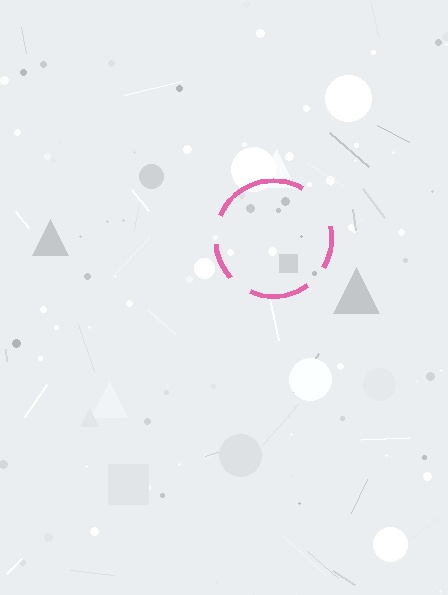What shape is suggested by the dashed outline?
The dashed outline suggests a circle.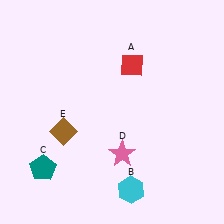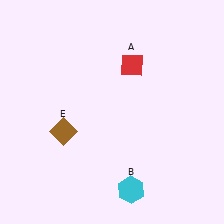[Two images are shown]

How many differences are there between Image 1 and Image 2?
There are 2 differences between the two images.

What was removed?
The pink star (D), the teal pentagon (C) were removed in Image 2.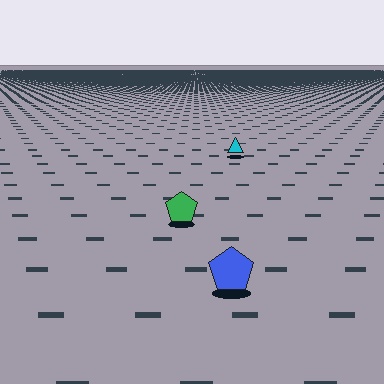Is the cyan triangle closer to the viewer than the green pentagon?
No. The green pentagon is closer — you can tell from the texture gradient: the ground texture is coarser near it.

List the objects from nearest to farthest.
From nearest to farthest: the blue pentagon, the green pentagon, the cyan triangle.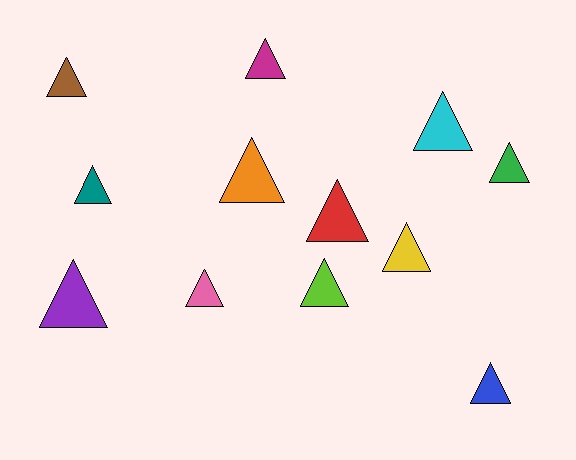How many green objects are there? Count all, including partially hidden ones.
There is 1 green object.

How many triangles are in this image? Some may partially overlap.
There are 12 triangles.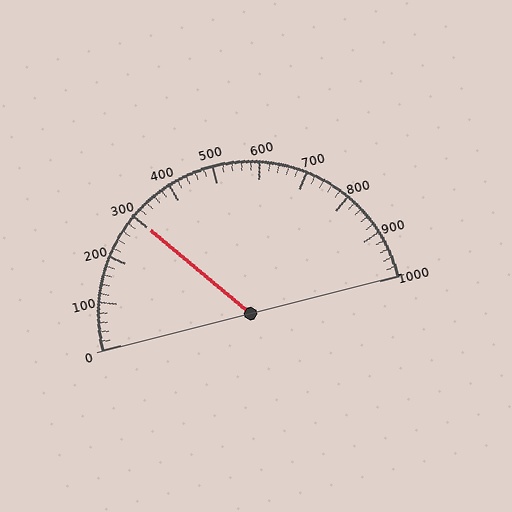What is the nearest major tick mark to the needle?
The nearest major tick mark is 300.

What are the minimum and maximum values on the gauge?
The gauge ranges from 0 to 1000.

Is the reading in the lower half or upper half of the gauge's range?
The reading is in the lower half of the range (0 to 1000).